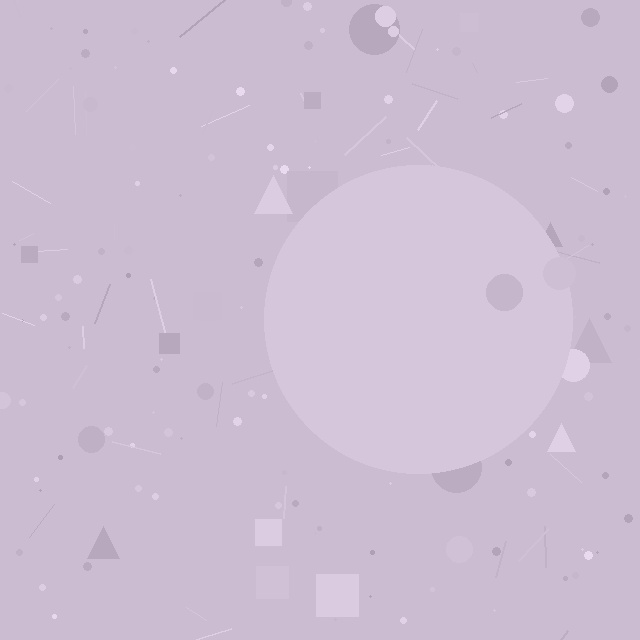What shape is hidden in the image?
A circle is hidden in the image.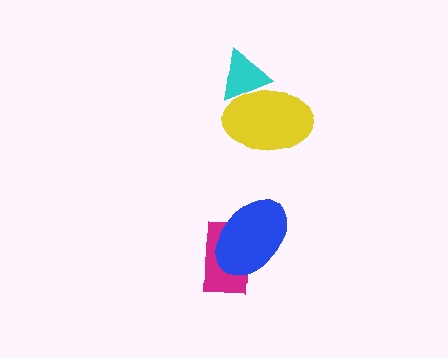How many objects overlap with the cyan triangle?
1 object overlaps with the cyan triangle.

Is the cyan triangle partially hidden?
Yes, it is partially covered by another shape.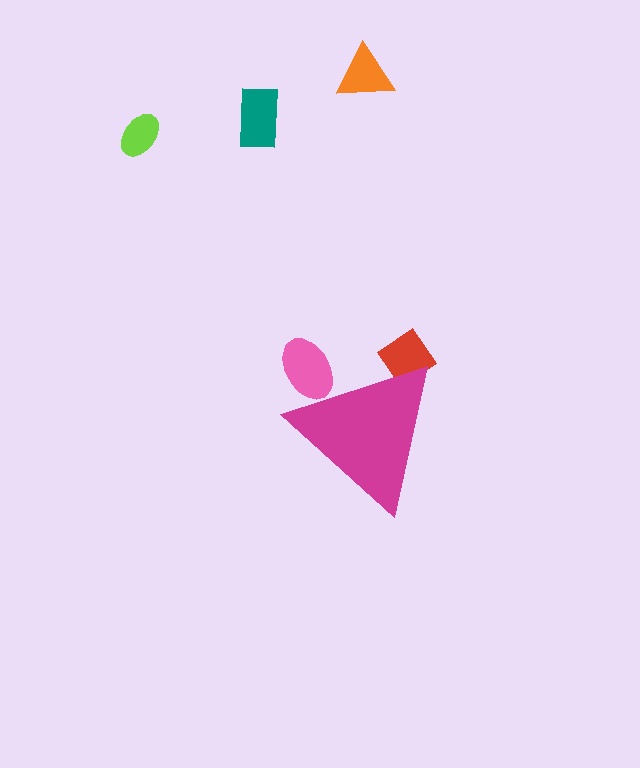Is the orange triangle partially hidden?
No, the orange triangle is fully visible.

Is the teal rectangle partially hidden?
No, the teal rectangle is fully visible.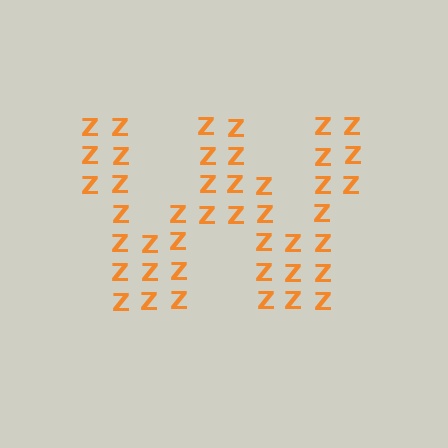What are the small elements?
The small elements are letter Z's.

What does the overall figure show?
The overall figure shows the letter W.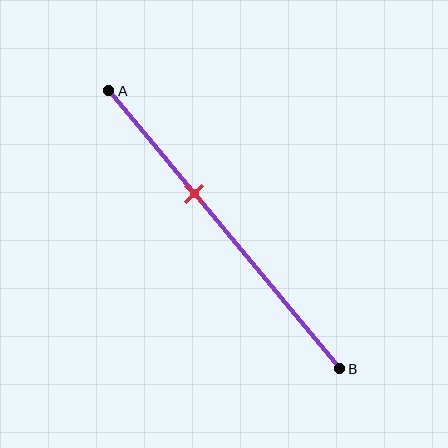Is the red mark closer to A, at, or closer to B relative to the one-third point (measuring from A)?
The red mark is closer to point B than the one-third point of segment AB.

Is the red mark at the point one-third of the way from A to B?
No, the mark is at about 35% from A, not at the 33% one-third point.